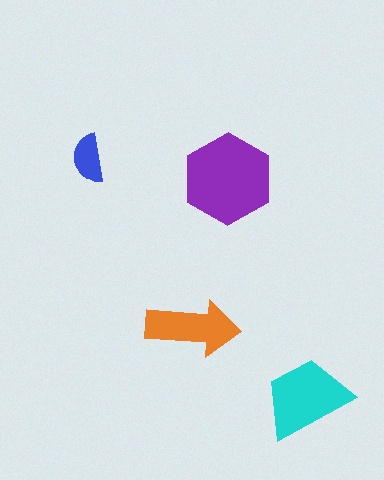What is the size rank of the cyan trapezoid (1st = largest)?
2nd.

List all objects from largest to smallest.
The purple hexagon, the cyan trapezoid, the orange arrow, the blue semicircle.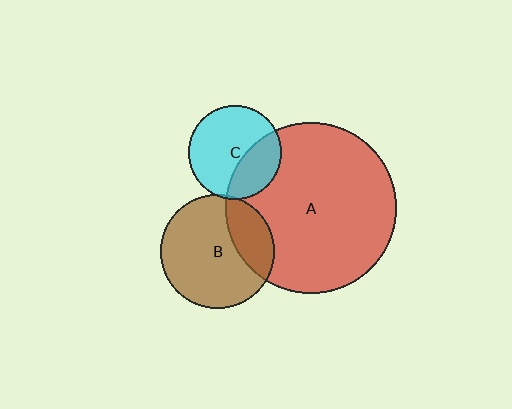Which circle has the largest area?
Circle A (red).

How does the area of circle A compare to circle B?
Approximately 2.3 times.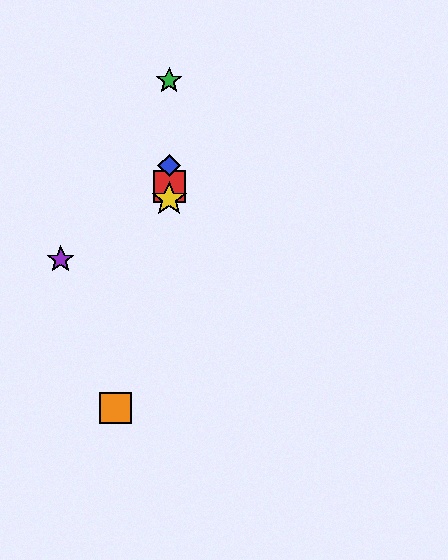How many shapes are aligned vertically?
4 shapes (the red square, the blue diamond, the green star, the yellow star) are aligned vertically.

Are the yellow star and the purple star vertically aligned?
No, the yellow star is at x≈169 and the purple star is at x≈61.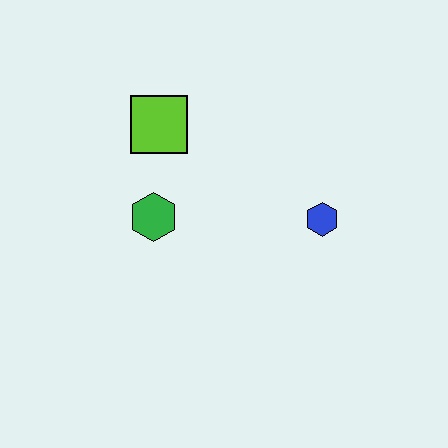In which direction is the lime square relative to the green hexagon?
The lime square is above the green hexagon.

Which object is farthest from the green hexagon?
The blue hexagon is farthest from the green hexagon.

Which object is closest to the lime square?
The green hexagon is closest to the lime square.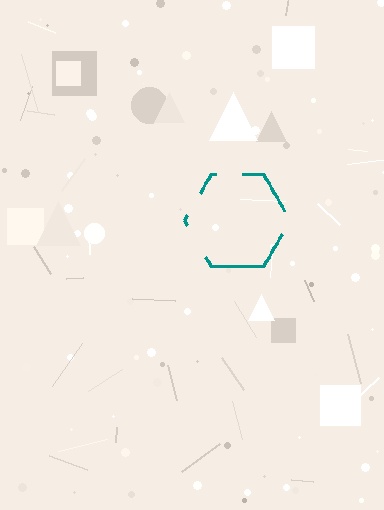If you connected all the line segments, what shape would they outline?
They would outline a hexagon.